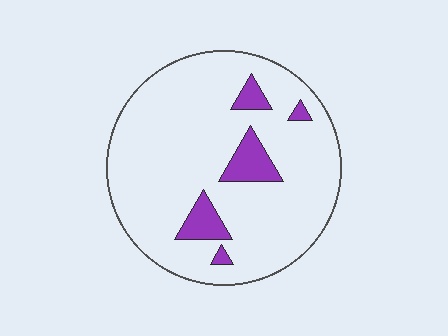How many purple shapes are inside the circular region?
5.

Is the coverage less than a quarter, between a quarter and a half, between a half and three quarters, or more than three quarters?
Less than a quarter.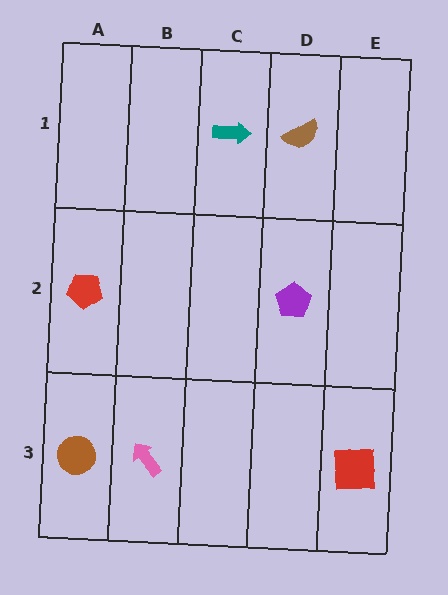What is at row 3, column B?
A pink arrow.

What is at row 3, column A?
A brown circle.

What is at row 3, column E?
A red square.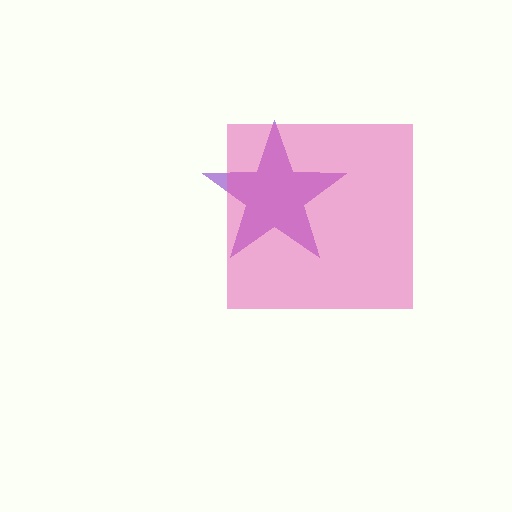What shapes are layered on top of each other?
The layered shapes are: a purple star, a pink square.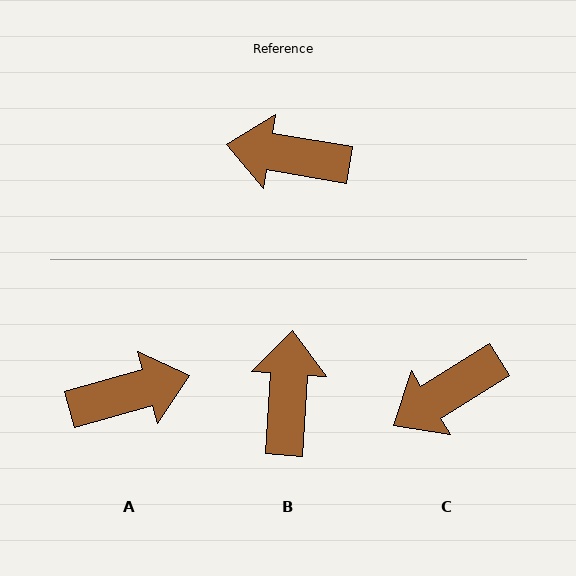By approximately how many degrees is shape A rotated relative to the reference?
Approximately 155 degrees clockwise.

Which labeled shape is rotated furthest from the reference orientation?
A, about 155 degrees away.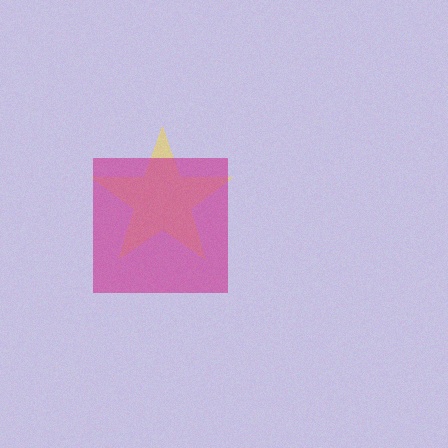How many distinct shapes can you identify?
There are 2 distinct shapes: a yellow star, a magenta square.